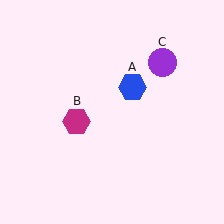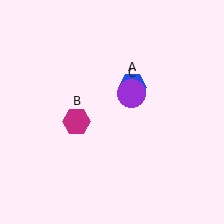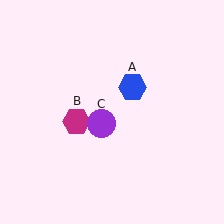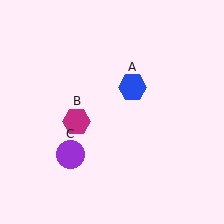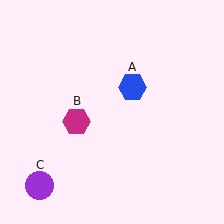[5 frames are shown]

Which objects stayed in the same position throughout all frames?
Blue hexagon (object A) and magenta hexagon (object B) remained stationary.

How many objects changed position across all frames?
1 object changed position: purple circle (object C).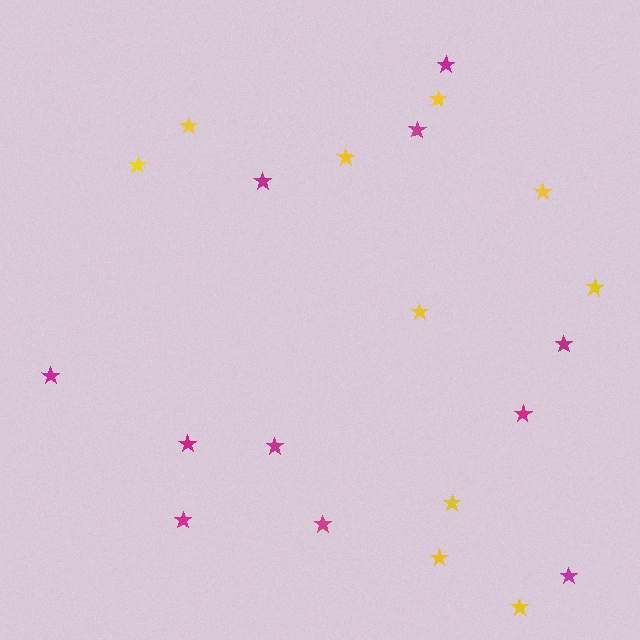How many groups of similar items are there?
There are 2 groups: one group of yellow stars (10) and one group of magenta stars (11).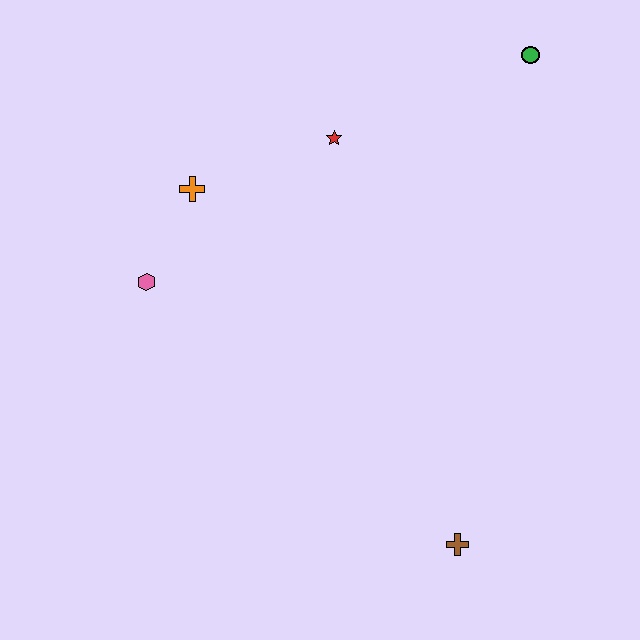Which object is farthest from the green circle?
The brown cross is farthest from the green circle.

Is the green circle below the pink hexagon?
No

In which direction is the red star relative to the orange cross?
The red star is to the right of the orange cross.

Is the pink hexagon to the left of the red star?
Yes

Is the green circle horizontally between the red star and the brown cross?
No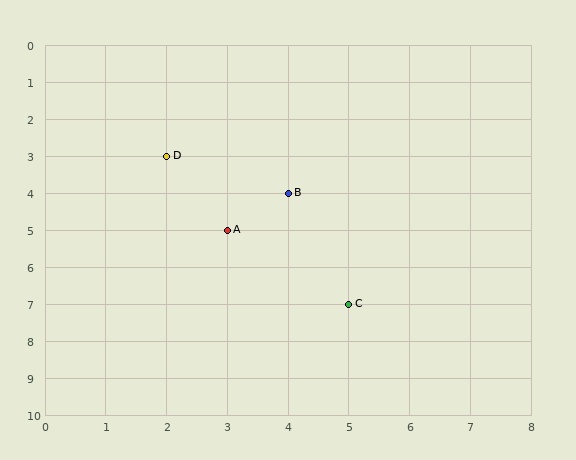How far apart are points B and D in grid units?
Points B and D are 2 columns and 1 row apart (about 2.2 grid units diagonally).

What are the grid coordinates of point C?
Point C is at grid coordinates (5, 7).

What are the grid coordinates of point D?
Point D is at grid coordinates (2, 3).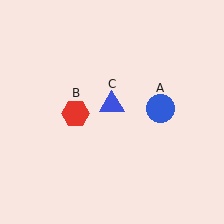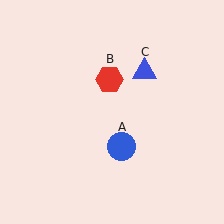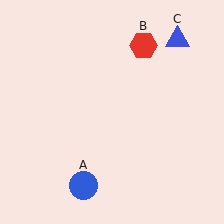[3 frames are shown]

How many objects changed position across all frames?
3 objects changed position: blue circle (object A), red hexagon (object B), blue triangle (object C).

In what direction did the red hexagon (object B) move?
The red hexagon (object B) moved up and to the right.